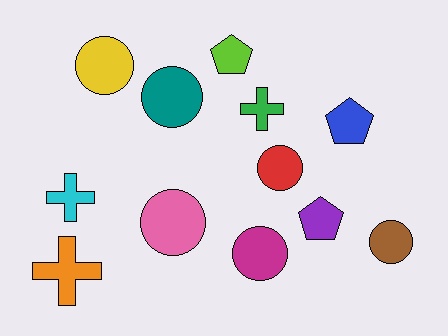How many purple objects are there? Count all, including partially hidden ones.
There is 1 purple object.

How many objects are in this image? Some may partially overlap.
There are 12 objects.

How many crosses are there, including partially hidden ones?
There are 3 crosses.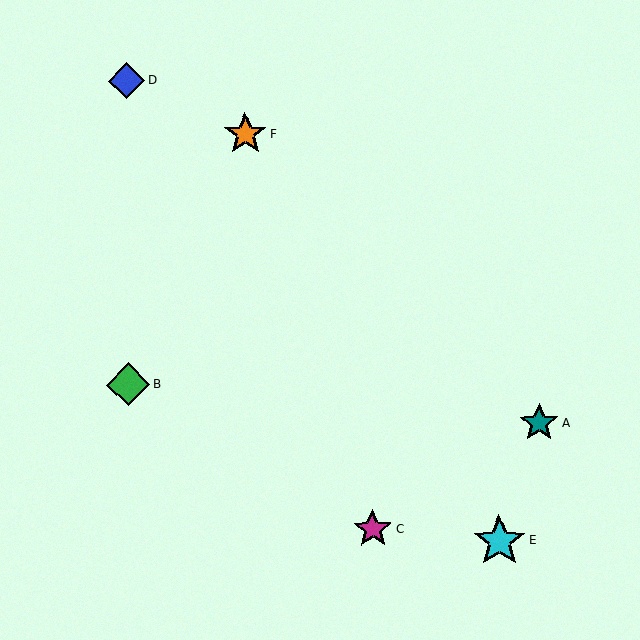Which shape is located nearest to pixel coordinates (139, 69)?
The blue diamond (labeled D) at (127, 81) is nearest to that location.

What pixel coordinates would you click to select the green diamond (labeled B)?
Click at (128, 385) to select the green diamond B.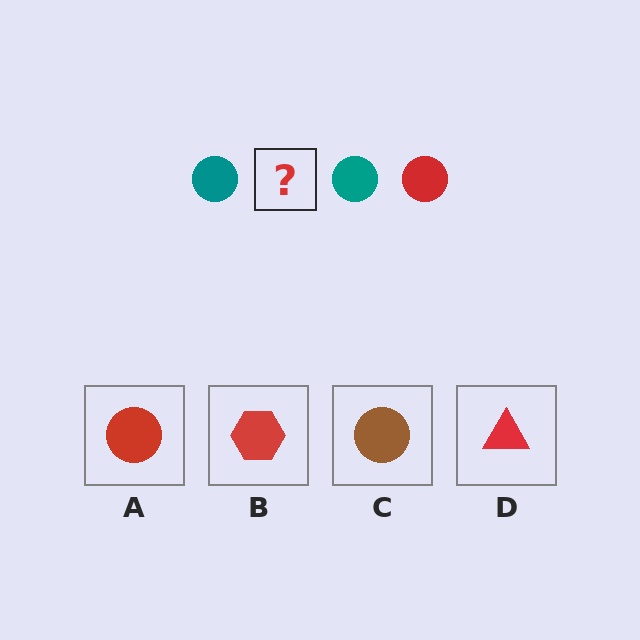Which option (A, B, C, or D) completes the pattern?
A.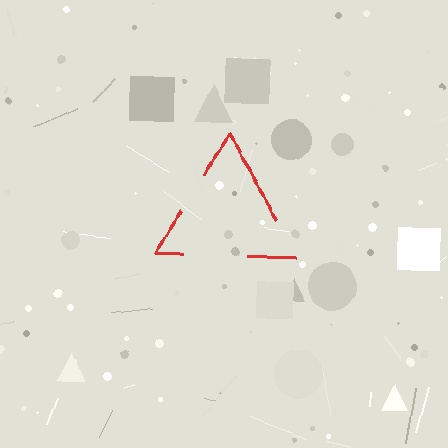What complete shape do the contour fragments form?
The contour fragments form a triangle.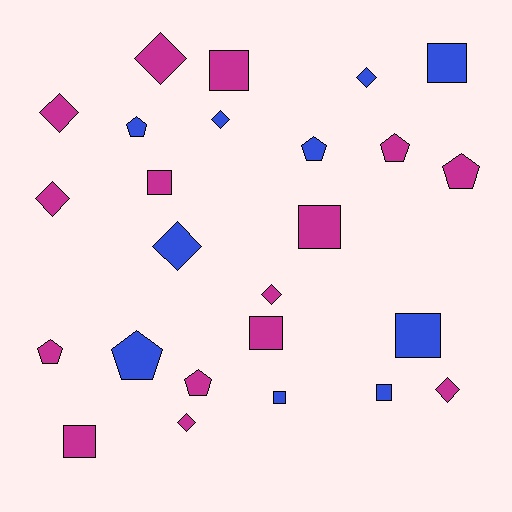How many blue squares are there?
There are 4 blue squares.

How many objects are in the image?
There are 25 objects.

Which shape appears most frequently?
Square, with 9 objects.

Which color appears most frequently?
Magenta, with 15 objects.